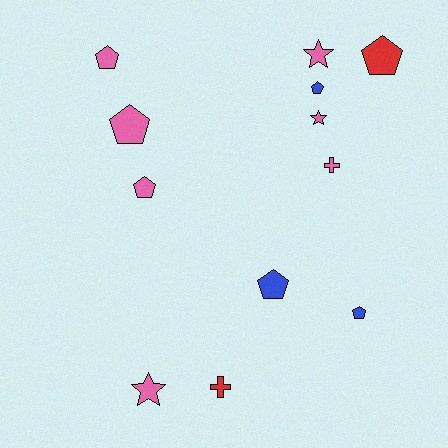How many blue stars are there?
There are no blue stars.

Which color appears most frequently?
Pink, with 7 objects.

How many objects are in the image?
There are 12 objects.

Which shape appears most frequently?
Pentagon, with 7 objects.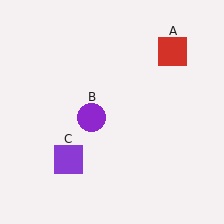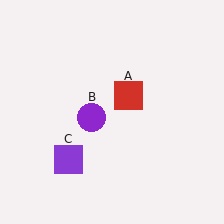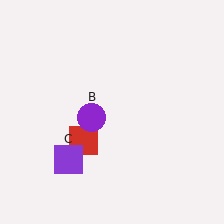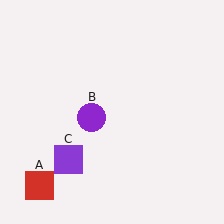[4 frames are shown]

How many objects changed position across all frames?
1 object changed position: red square (object A).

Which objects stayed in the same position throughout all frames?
Purple circle (object B) and purple square (object C) remained stationary.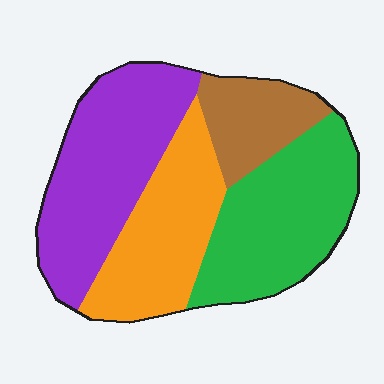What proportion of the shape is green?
Green covers around 30% of the shape.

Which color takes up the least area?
Brown, at roughly 15%.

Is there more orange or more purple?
Purple.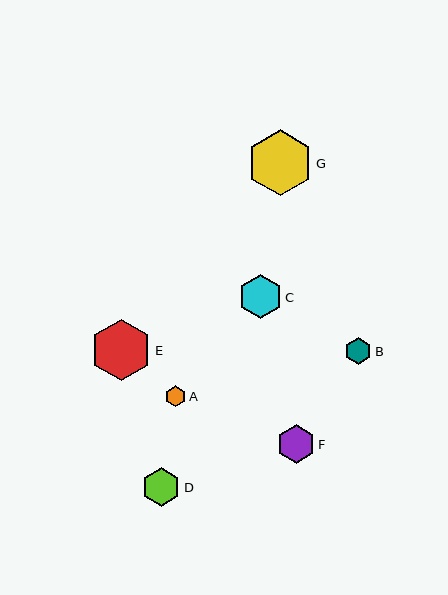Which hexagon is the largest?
Hexagon G is the largest with a size of approximately 66 pixels.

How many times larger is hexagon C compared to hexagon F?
Hexagon C is approximately 1.1 times the size of hexagon F.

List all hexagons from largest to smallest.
From largest to smallest: G, E, C, F, D, B, A.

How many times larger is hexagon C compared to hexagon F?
Hexagon C is approximately 1.1 times the size of hexagon F.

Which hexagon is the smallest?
Hexagon A is the smallest with a size of approximately 21 pixels.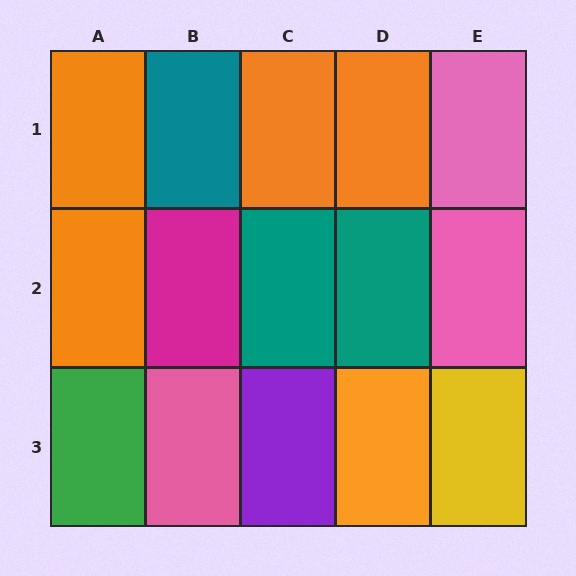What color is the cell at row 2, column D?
Teal.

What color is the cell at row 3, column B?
Pink.